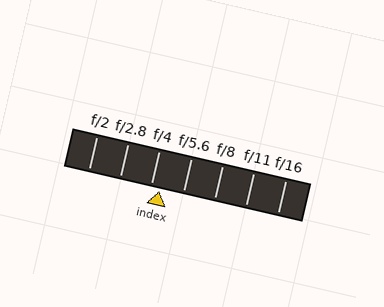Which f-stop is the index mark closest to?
The index mark is closest to f/4.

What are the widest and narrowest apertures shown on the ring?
The widest aperture shown is f/2 and the narrowest is f/16.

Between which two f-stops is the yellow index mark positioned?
The index mark is between f/4 and f/5.6.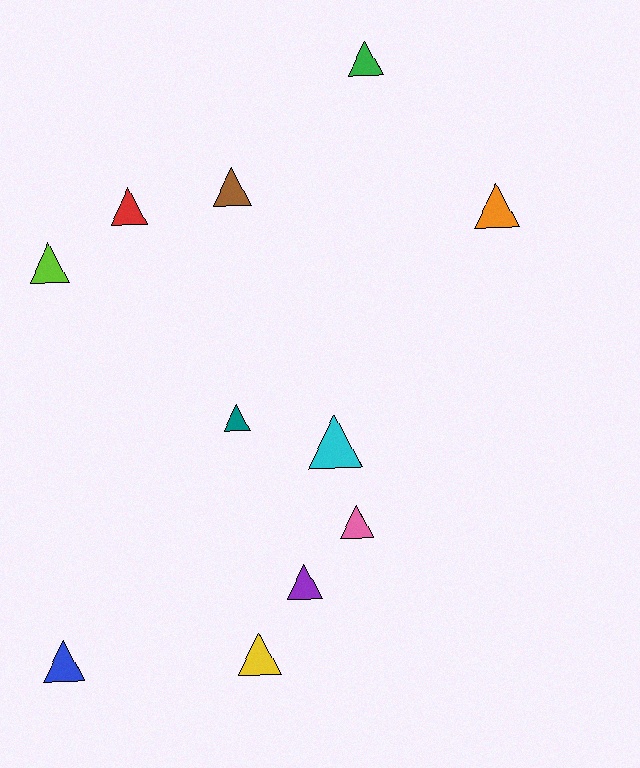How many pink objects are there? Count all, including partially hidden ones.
There is 1 pink object.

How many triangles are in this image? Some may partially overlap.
There are 11 triangles.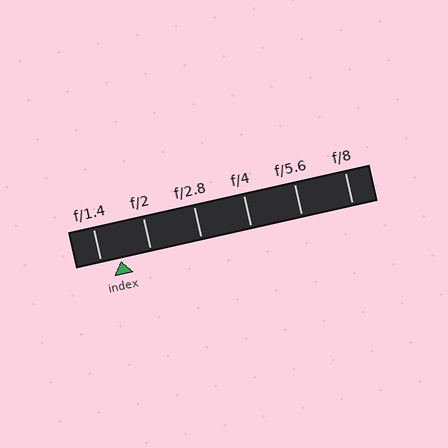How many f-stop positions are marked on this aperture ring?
There are 6 f-stop positions marked.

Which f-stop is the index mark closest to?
The index mark is closest to f/1.4.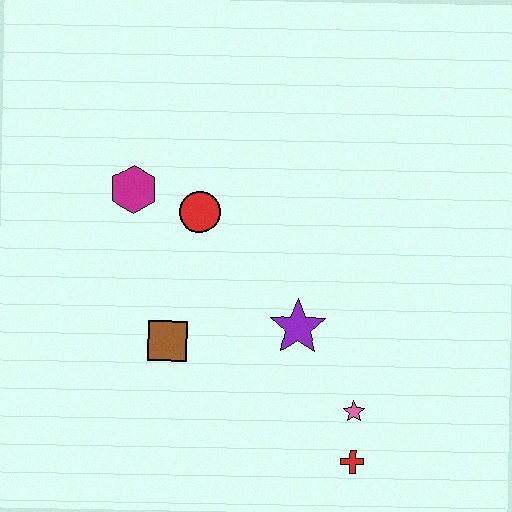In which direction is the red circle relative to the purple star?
The red circle is above the purple star.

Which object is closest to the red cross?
The pink star is closest to the red cross.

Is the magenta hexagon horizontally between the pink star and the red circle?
No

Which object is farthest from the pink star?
The magenta hexagon is farthest from the pink star.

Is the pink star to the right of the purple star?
Yes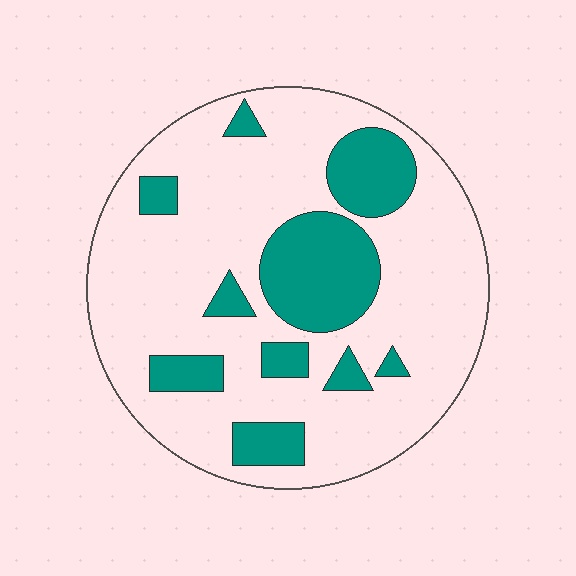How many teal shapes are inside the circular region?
10.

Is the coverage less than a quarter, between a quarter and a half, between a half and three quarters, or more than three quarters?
Less than a quarter.